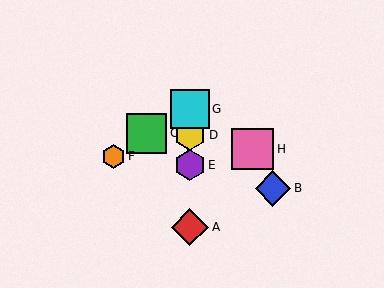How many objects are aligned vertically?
4 objects (A, D, E, G) are aligned vertically.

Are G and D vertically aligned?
Yes, both are at x≈190.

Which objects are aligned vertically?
Objects A, D, E, G are aligned vertically.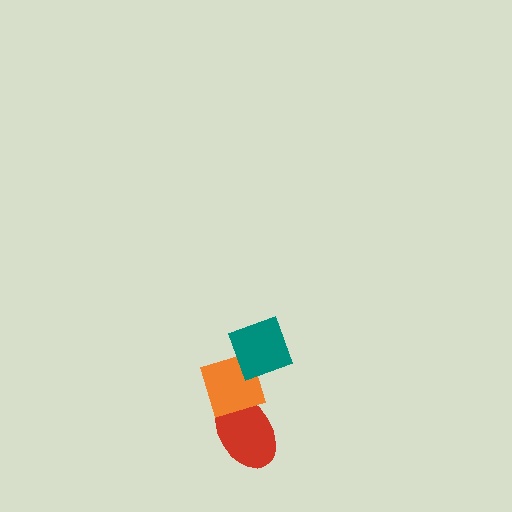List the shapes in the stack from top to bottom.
From top to bottom: the teal diamond, the orange diamond, the red ellipse.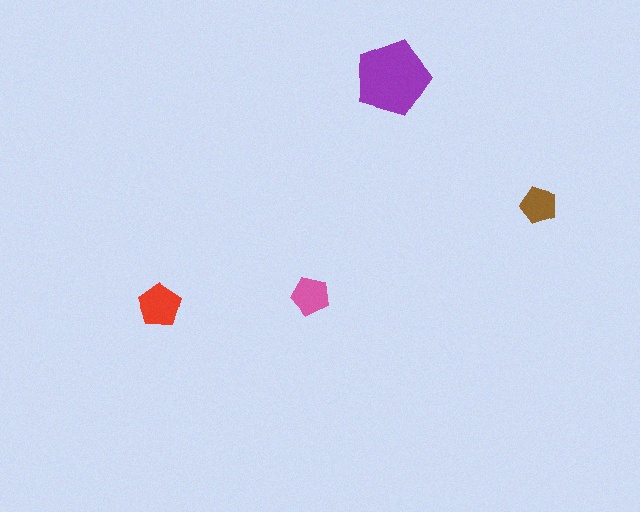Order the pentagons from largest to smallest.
the purple one, the red one, the pink one, the brown one.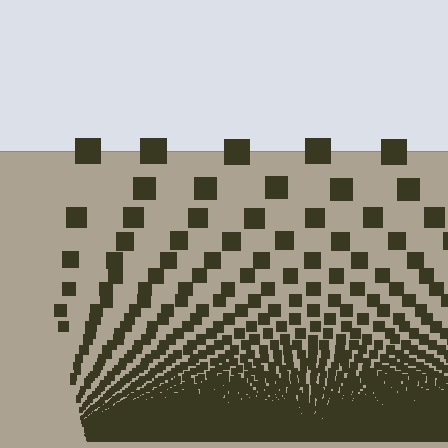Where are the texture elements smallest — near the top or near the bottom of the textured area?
Near the bottom.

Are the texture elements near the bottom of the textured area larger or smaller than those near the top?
Smaller. The gradient is inverted — elements near the bottom are smaller and denser.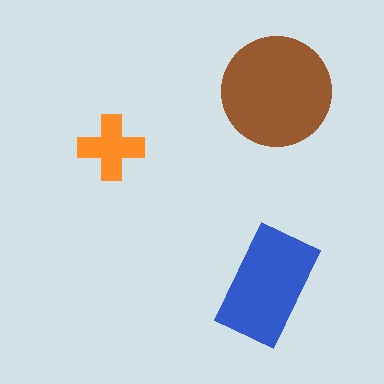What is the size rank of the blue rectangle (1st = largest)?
2nd.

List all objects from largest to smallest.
The brown circle, the blue rectangle, the orange cross.